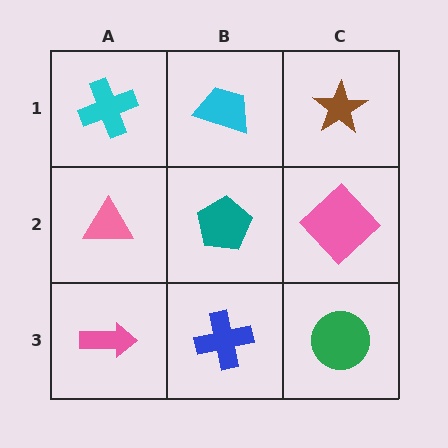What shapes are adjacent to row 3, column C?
A pink diamond (row 2, column C), a blue cross (row 3, column B).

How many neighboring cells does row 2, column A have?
3.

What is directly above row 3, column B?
A teal pentagon.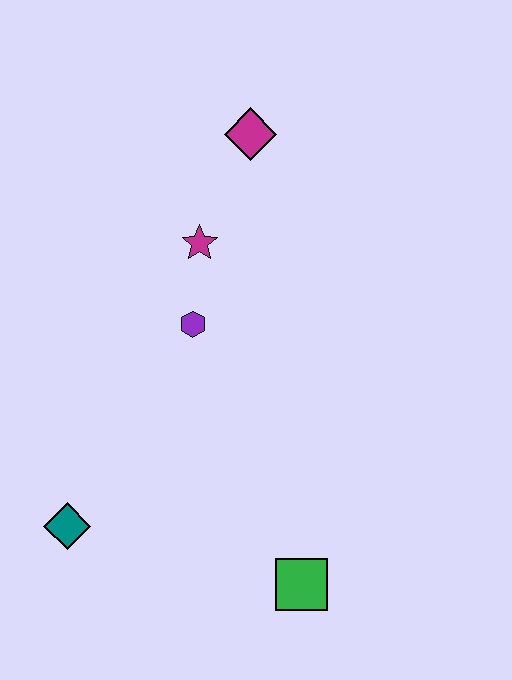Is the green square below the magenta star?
Yes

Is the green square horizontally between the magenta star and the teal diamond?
No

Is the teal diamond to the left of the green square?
Yes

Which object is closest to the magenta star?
The purple hexagon is closest to the magenta star.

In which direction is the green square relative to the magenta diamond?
The green square is below the magenta diamond.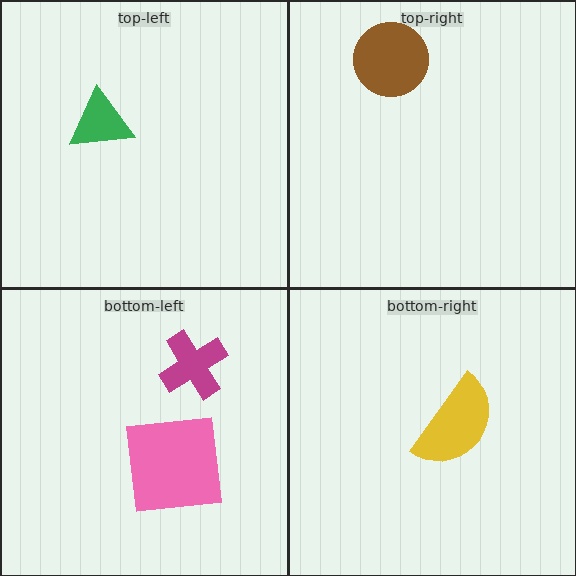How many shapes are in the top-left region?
1.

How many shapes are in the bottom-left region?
2.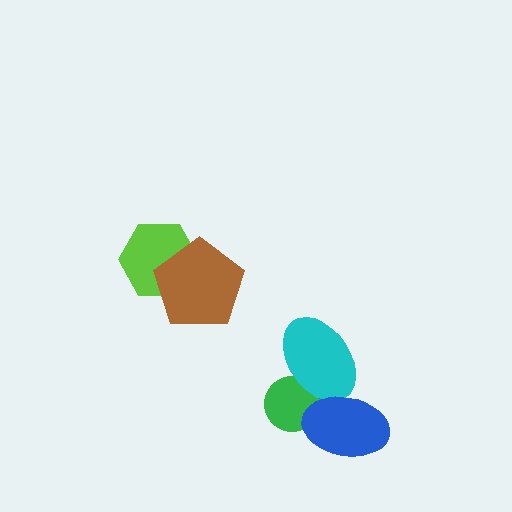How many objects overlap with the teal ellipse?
3 objects overlap with the teal ellipse.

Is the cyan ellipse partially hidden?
Yes, it is partially covered by another shape.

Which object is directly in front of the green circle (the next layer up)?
The cyan ellipse is directly in front of the green circle.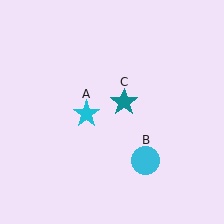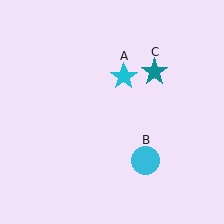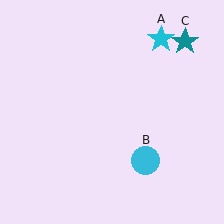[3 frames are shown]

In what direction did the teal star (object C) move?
The teal star (object C) moved up and to the right.